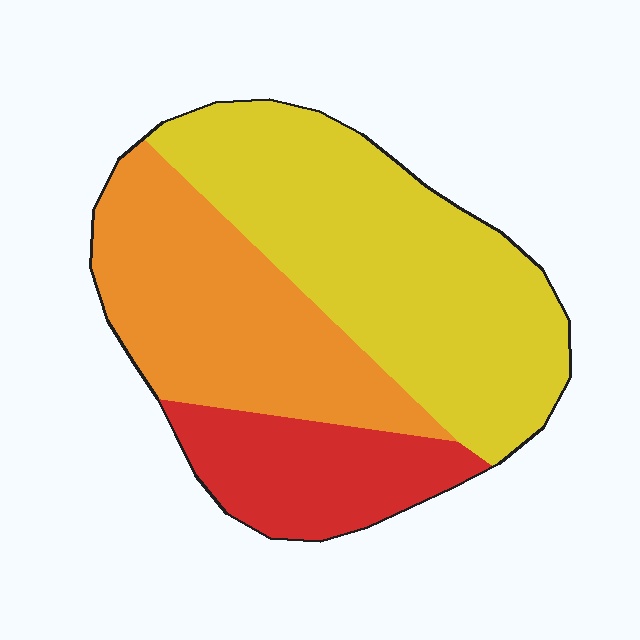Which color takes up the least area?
Red, at roughly 20%.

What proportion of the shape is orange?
Orange takes up between a sixth and a third of the shape.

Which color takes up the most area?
Yellow, at roughly 50%.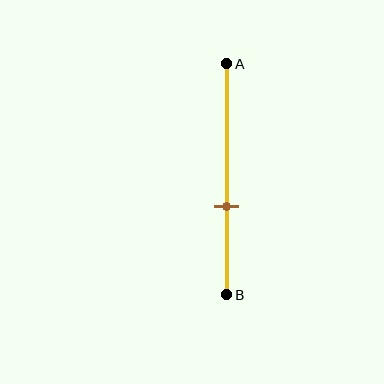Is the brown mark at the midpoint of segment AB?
No, the mark is at about 60% from A, not at the 50% midpoint.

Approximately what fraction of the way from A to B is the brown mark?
The brown mark is approximately 60% of the way from A to B.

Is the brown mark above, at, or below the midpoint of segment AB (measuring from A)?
The brown mark is below the midpoint of segment AB.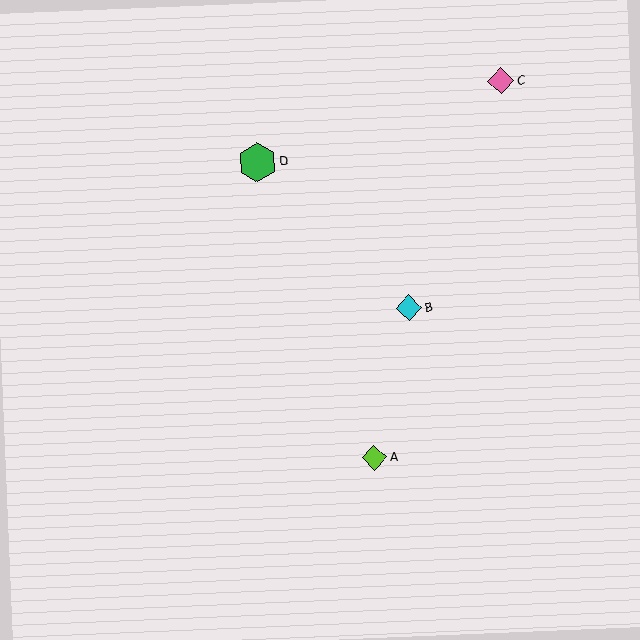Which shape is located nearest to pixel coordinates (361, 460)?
The lime diamond (labeled A) at (374, 458) is nearest to that location.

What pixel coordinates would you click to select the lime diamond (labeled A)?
Click at (374, 458) to select the lime diamond A.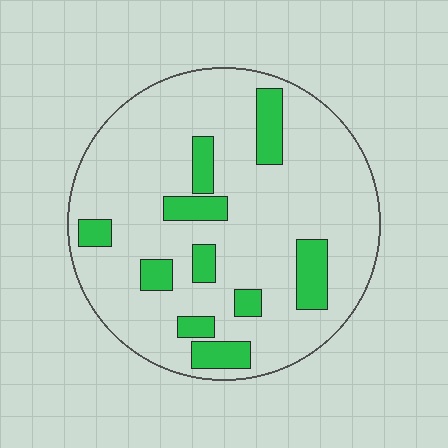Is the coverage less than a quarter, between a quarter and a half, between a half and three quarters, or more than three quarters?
Less than a quarter.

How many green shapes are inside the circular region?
10.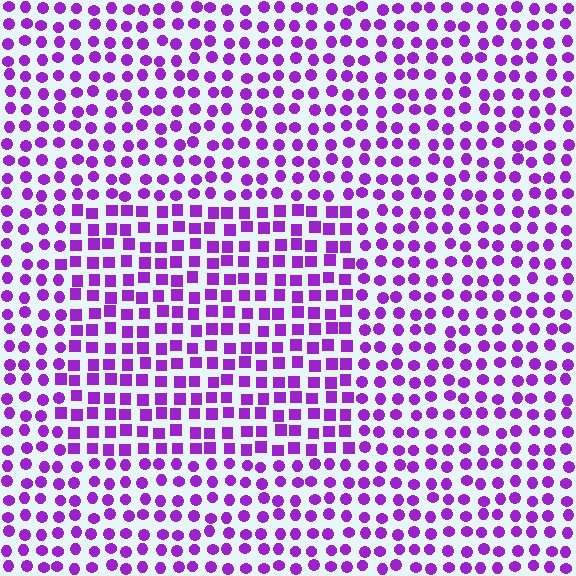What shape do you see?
I see a rectangle.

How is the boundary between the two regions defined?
The boundary is defined by a change in element shape: squares inside vs. circles outside. All elements share the same color and spacing.